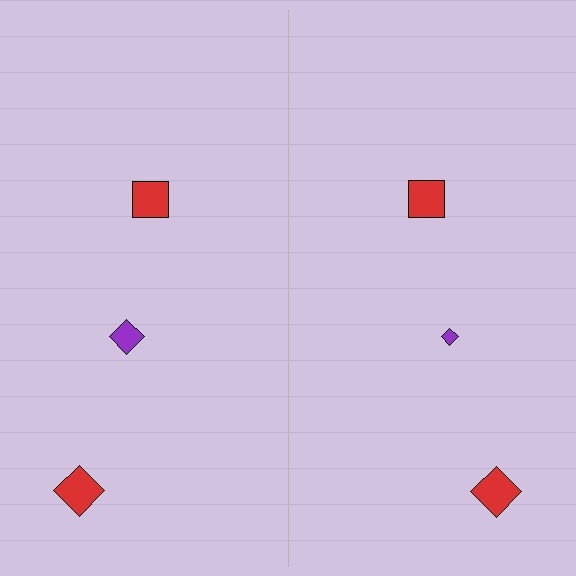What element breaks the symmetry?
The purple diamond on the right side has a different size than its mirror counterpart.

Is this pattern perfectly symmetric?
No, the pattern is not perfectly symmetric. The purple diamond on the right side has a different size than its mirror counterpart.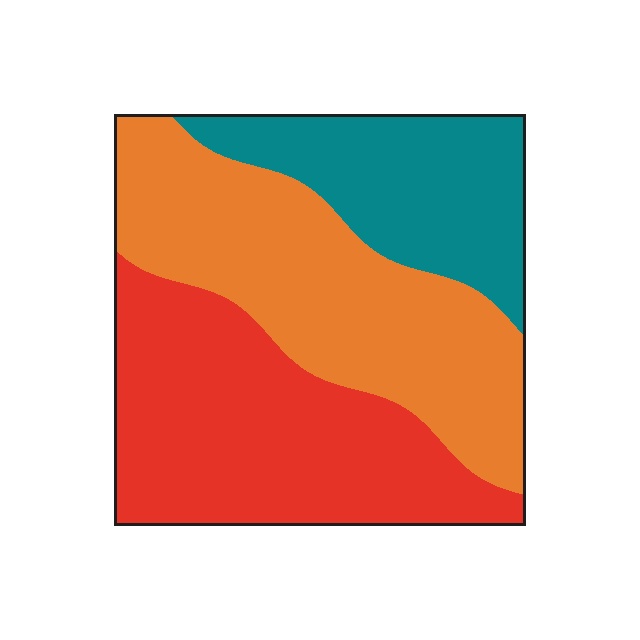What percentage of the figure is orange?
Orange takes up between a third and a half of the figure.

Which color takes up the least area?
Teal, at roughly 25%.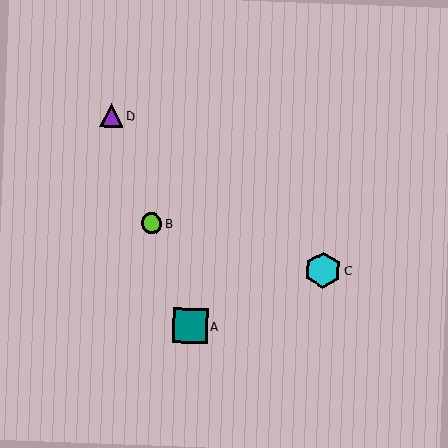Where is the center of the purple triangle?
The center of the purple triangle is at (111, 116).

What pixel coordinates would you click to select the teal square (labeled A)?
Click at (190, 325) to select the teal square A.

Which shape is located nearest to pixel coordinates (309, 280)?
The cyan hexagon (labeled C) at (323, 270) is nearest to that location.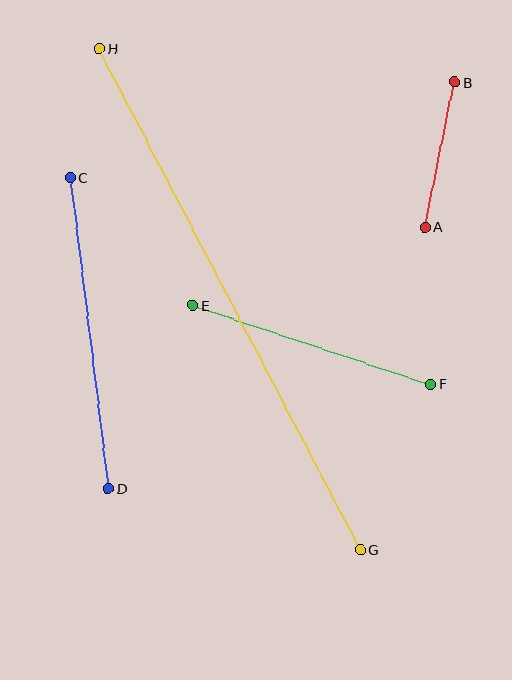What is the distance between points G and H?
The distance is approximately 565 pixels.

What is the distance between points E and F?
The distance is approximately 251 pixels.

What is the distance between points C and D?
The distance is approximately 314 pixels.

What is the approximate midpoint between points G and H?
The midpoint is at approximately (230, 299) pixels.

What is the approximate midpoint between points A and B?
The midpoint is at approximately (440, 155) pixels.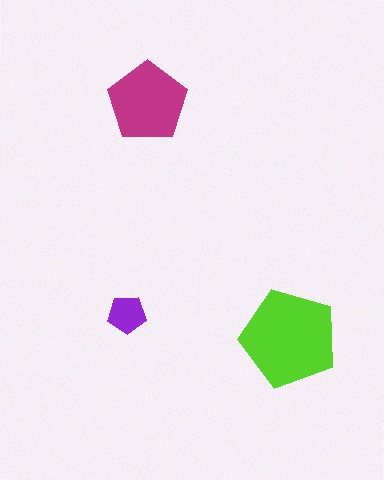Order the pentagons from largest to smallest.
the lime one, the magenta one, the purple one.